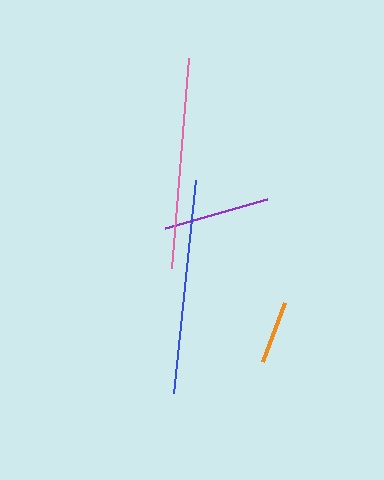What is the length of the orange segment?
The orange segment is approximately 63 pixels long.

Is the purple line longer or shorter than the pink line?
The pink line is longer than the purple line.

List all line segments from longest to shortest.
From longest to shortest: blue, pink, purple, orange.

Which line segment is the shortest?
The orange line is the shortest at approximately 63 pixels.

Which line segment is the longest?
The blue line is the longest at approximately 214 pixels.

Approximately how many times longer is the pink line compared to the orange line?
The pink line is approximately 3.4 times the length of the orange line.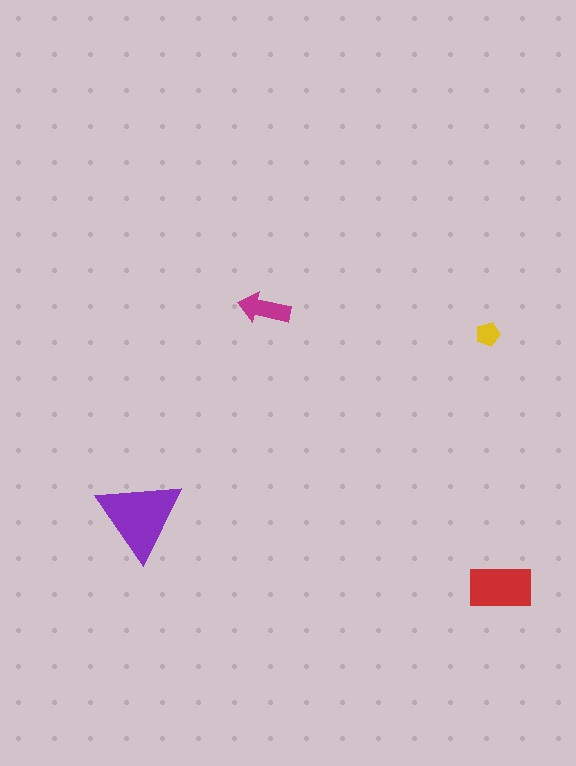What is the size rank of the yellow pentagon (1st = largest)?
4th.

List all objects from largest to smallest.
The purple triangle, the red rectangle, the magenta arrow, the yellow pentagon.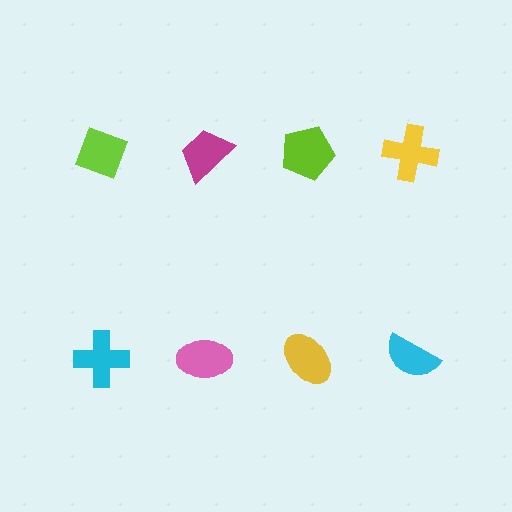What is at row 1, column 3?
A lime pentagon.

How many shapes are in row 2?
4 shapes.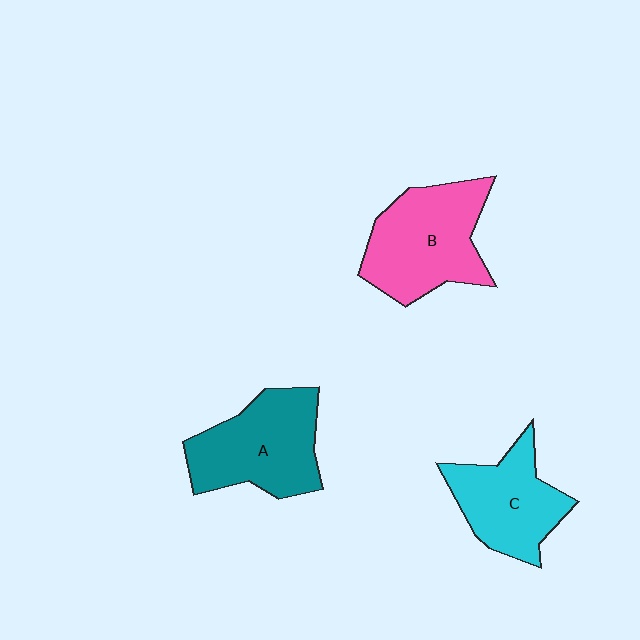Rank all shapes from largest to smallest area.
From largest to smallest: B (pink), A (teal), C (cyan).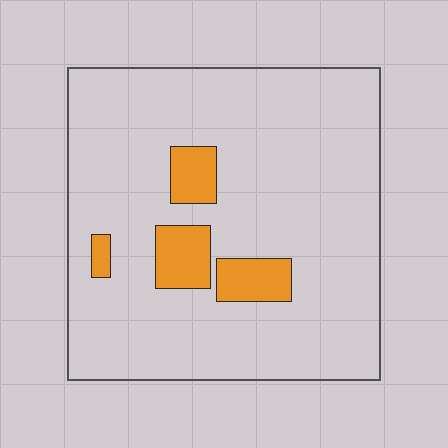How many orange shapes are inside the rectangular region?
4.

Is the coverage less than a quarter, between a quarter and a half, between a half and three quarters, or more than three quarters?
Less than a quarter.